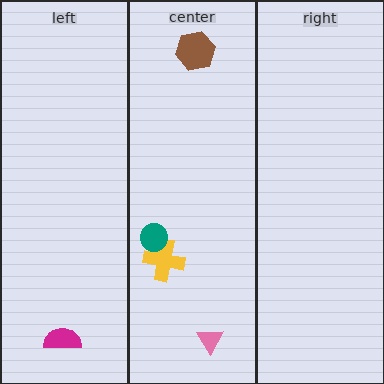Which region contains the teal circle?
The center region.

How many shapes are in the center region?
4.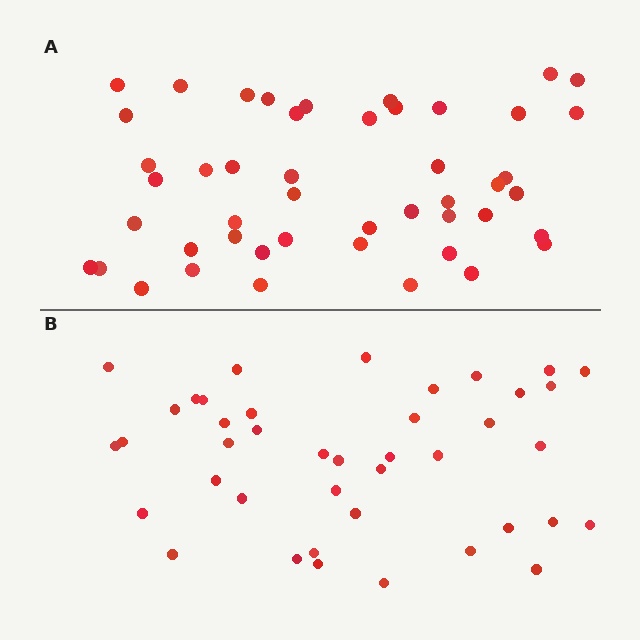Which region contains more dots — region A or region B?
Region A (the top region) has more dots.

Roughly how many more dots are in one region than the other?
Region A has about 6 more dots than region B.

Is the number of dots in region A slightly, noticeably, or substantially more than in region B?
Region A has only slightly more — the two regions are fairly close. The ratio is roughly 1.1 to 1.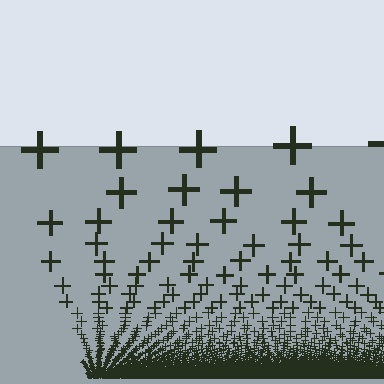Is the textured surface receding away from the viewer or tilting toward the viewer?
The surface appears to tilt toward the viewer. Texture elements get larger and sparser toward the top.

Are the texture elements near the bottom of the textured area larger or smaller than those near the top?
Smaller. The gradient is inverted — elements near the bottom are smaller and denser.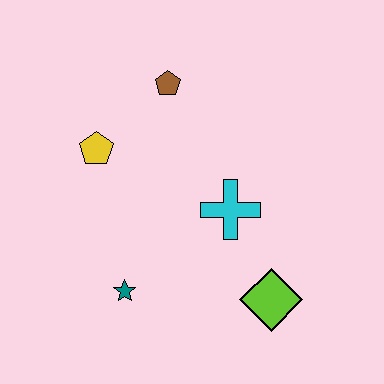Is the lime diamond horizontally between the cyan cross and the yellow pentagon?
No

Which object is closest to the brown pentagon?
The yellow pentagon is closest to the brown pentagon.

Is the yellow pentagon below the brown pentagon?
Yes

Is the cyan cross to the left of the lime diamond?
Yes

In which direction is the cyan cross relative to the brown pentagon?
The cyan cross is below the brown pentagon.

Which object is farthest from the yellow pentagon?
The lime diamond is farthest from the yellow pentagon.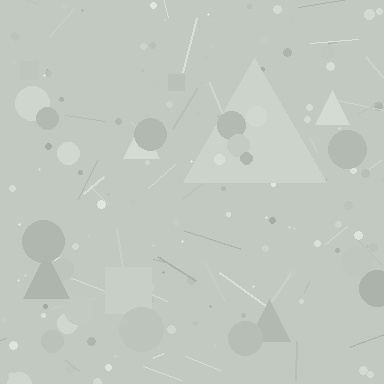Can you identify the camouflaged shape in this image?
The camouflaged shape is a triangle.